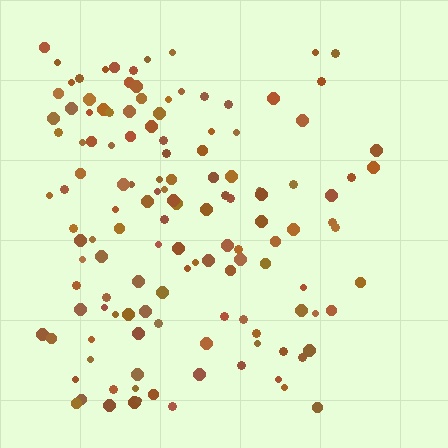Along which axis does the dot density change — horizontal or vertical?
Horizontal.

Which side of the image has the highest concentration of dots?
The left.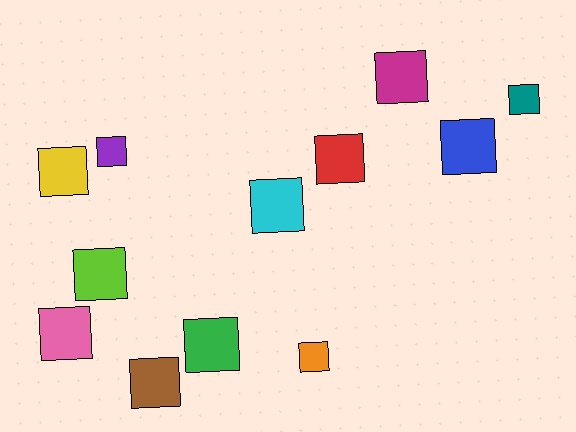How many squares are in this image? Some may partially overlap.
There are 12 squares.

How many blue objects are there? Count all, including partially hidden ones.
There is 1 blue object.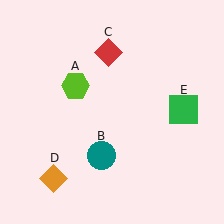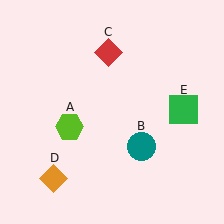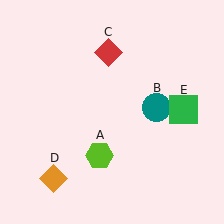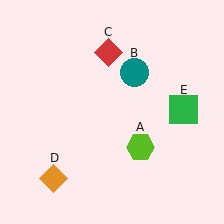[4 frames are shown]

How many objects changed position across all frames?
2 objects changed position: lime hexagon (object A), teal circle (object B).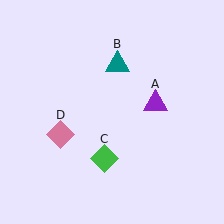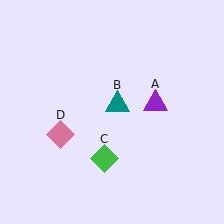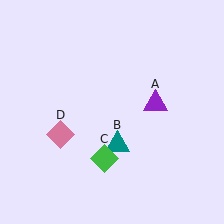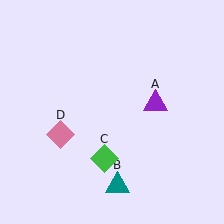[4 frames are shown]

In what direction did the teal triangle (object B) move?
The teal triangle (object B) moved down.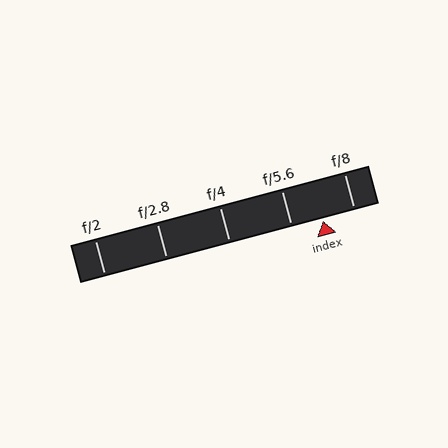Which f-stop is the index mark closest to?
The index mark is closest to f/5.6.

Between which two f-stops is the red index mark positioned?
The index mark is between f/5.6 and f/8.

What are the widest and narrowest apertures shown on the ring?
The widest aperture shown is f/2 and the narrowest is f/8.